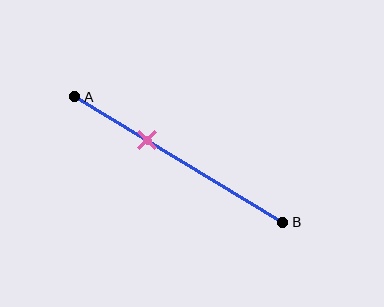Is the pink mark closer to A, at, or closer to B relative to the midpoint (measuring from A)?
The pink mark is closer to point A than the midpoint of segment AB.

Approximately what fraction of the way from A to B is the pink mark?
The pink mark is approximately 35% of the way from A to B.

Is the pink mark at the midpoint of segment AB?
No, the mark is at about 35% from A, not at the 50% midpoint.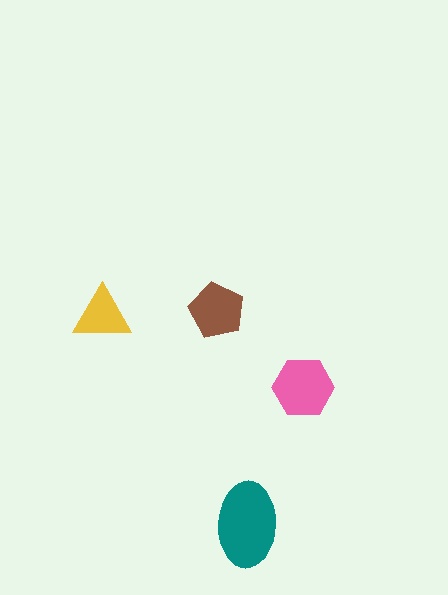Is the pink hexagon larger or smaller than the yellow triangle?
Larger.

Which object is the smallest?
The yellow triangle.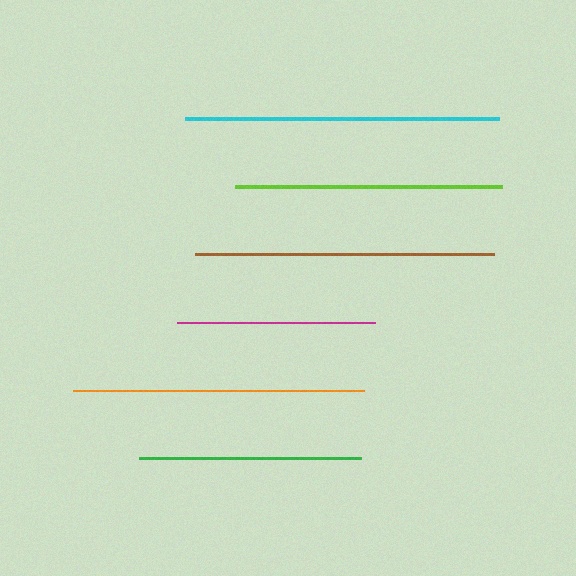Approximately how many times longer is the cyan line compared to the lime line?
The cyan line is approximately 1.2 times the length of the lime line.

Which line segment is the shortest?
The magenta line is the shortest at approximately 198 pixels.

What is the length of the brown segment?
The brown segment is approximately 300 pixels long.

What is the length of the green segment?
The green segment is approximately 223 pixels long.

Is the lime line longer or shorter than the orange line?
The orange line is longer than the lime line.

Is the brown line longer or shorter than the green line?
The brown line is longer than the green line.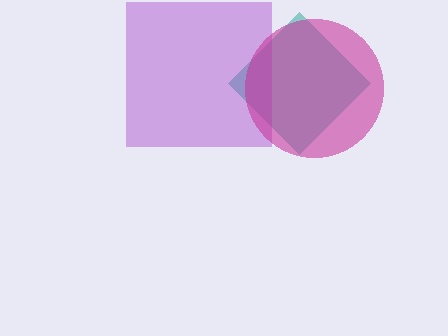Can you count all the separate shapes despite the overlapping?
Yes, there are 3 separate shapes.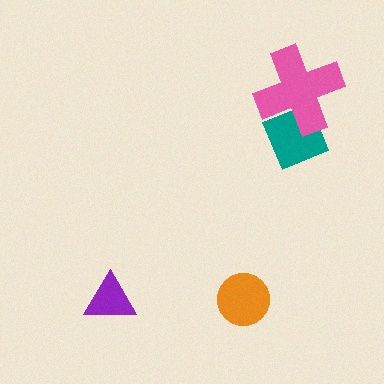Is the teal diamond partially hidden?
Yes, it is partially covered by another shape.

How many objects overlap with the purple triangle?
0 objects overlap with the purple triangle.